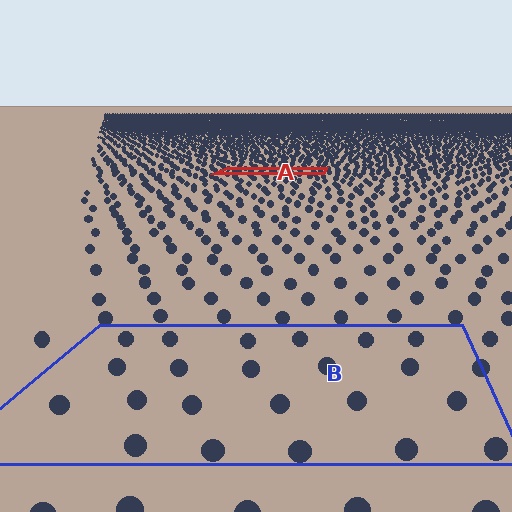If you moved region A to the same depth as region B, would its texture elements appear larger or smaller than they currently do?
They would appear larger. At a closer depth, the same texture elements are projected at a bigger on-screen size.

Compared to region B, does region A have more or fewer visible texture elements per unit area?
Region A has more texture elements per unit area — they are packed more densely because it is farther away.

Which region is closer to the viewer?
Region B is closer. The texture elements there are larger and more spread out.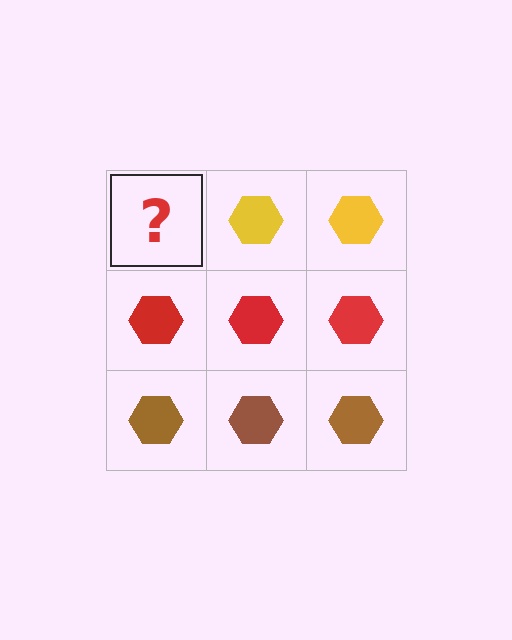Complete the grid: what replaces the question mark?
The question mark should be replaced with a yellow hexagon.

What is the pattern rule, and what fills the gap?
The rule is that each row has a consistent color. The gap should be filled with a yellow hexagon.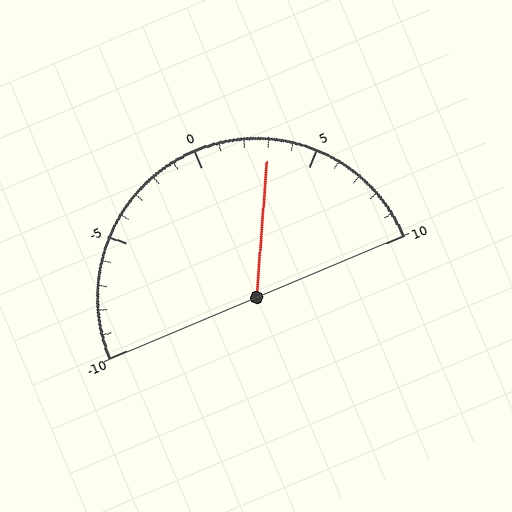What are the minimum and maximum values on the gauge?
The gauge ranges from -10 to 10.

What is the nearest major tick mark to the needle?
The nearest major tick mark is 5.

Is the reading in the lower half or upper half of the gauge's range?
The reading is in the upper half of the range (-10 to 10).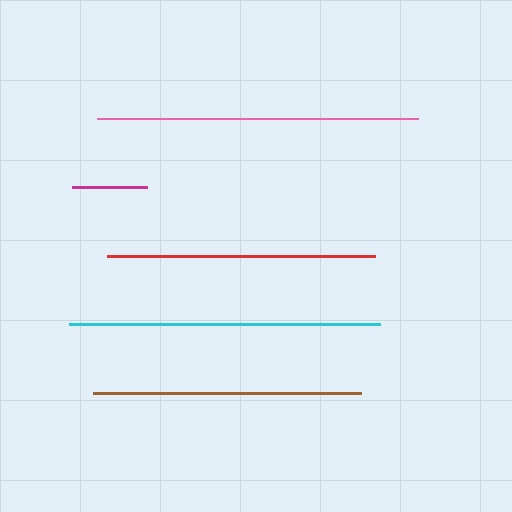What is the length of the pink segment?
The pink segment is approximately 321 pixels long.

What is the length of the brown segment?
The brown segment is approximately 269 pixels long.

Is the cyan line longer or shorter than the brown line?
The cyan line is longer than the brown line.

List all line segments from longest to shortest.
From longest to shortest: pink, cyan, brown, red, magenta.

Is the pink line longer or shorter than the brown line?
The pink line is longer than the brown line.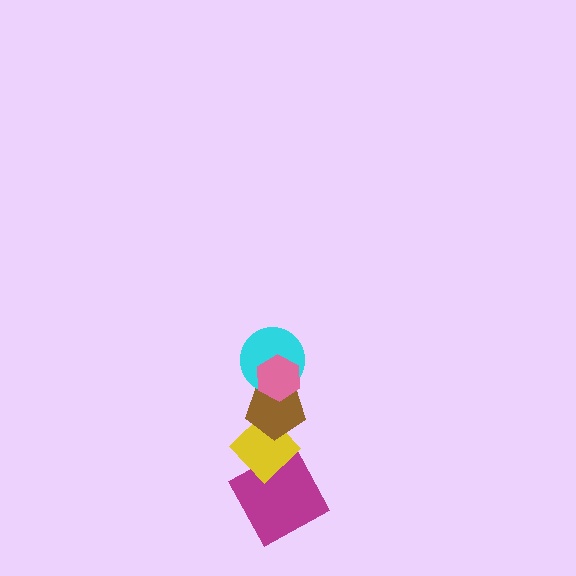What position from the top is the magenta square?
The magenta square is 5th from the top.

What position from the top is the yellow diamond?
The yellow diamond is 4th from the top.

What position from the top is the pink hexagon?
The pink hexagon is 1st from the top.